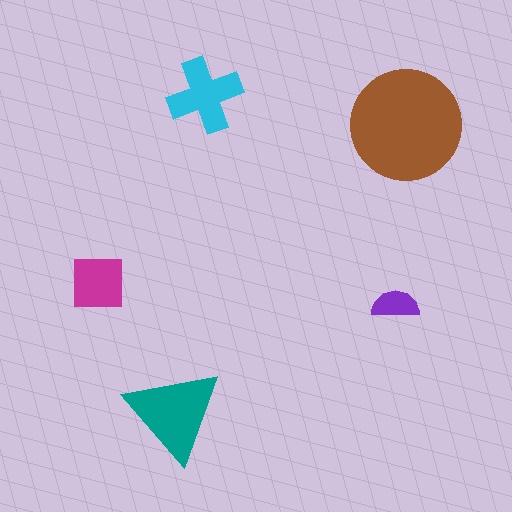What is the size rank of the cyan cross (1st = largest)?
3rd.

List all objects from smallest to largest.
The purple semicircle, the magenta square, the cyan cross, the teal triangle, the brown circle.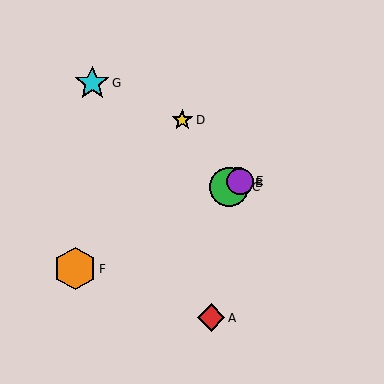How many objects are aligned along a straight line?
4 objects (B, C, E, F) are aligned along a straight line.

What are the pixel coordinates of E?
Object E is at (240, 181).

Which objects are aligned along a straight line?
Objects B, C, E, F are aligned along a straight line.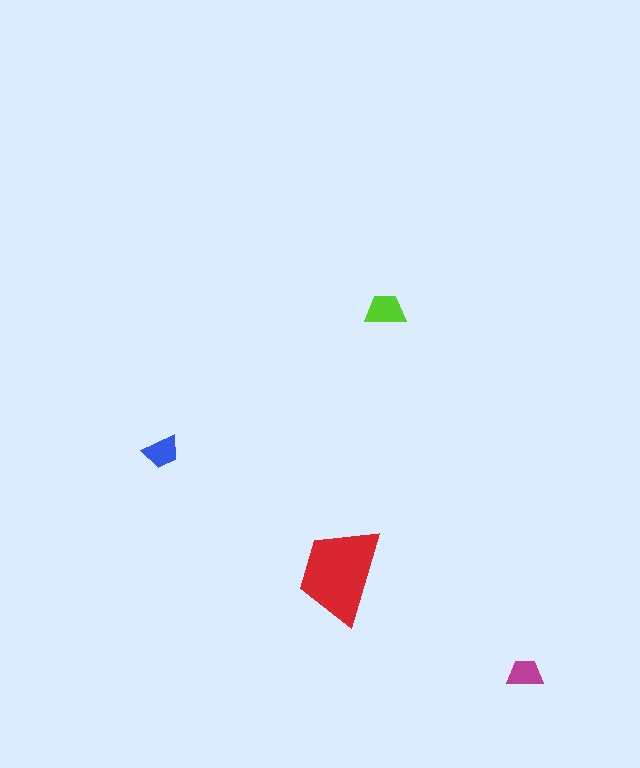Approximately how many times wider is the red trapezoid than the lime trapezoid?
About 2.5 times wider.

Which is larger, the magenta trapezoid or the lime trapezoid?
The lime one.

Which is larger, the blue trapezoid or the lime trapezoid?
The lime one.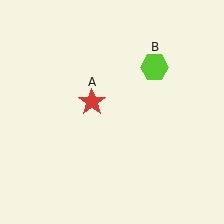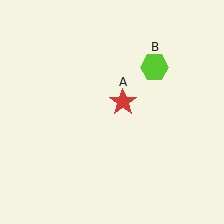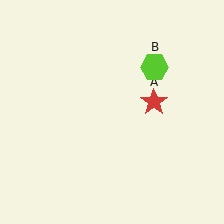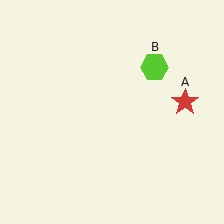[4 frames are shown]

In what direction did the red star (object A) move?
The red star (object A) moved right.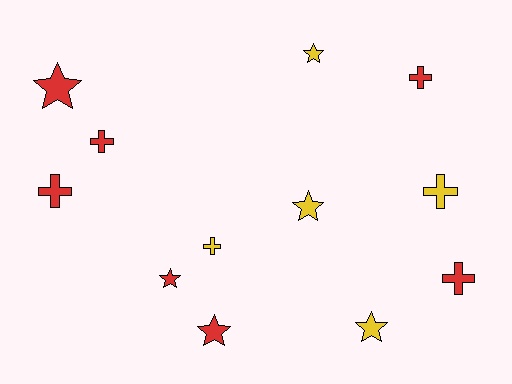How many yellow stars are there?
There are 3 yellow stars.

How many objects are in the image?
There are 12 objects.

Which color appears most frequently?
Red, with 7 objects.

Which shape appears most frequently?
Cross, with 6 objects.